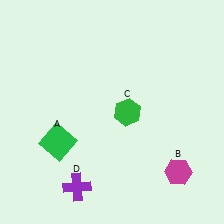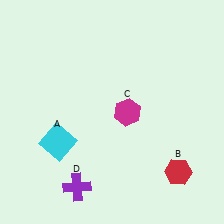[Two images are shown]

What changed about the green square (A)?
In Image 1, A is green. In Image 2, it changed to cyan.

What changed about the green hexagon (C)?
In Image 1, C is green. In Image 2, it changed to magenta.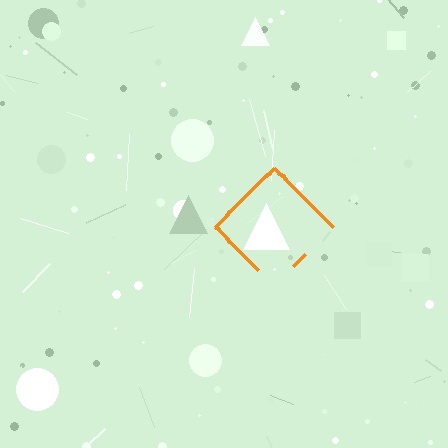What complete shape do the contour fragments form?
The contour fragments form a diamond.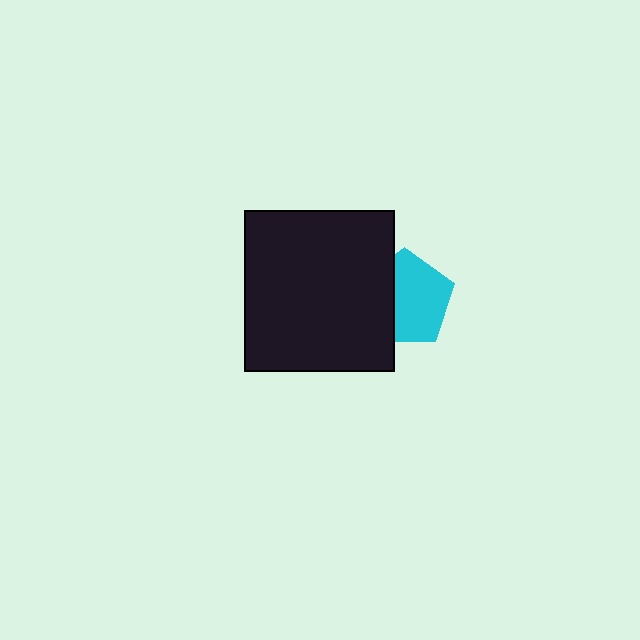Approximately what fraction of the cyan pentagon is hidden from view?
Roughly 37% of the cyan pentagon is hidden behind the black rectangle.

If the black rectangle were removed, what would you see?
You would see the complete cyan pentagon.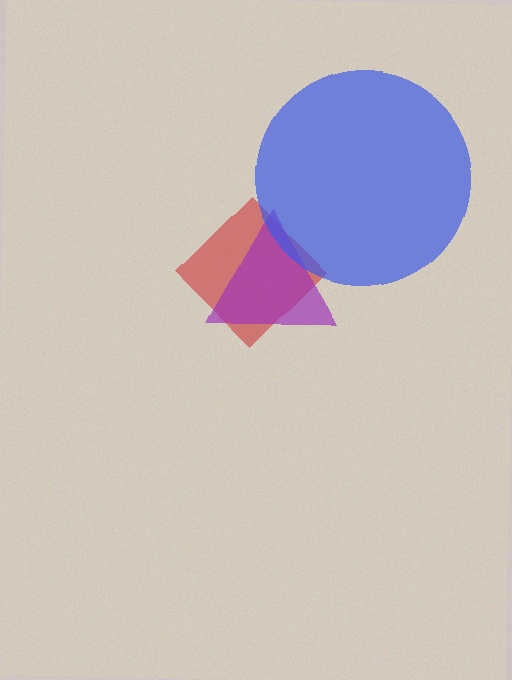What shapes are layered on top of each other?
The layered shapes are: a red diamond, a purple triangle, a blue circle.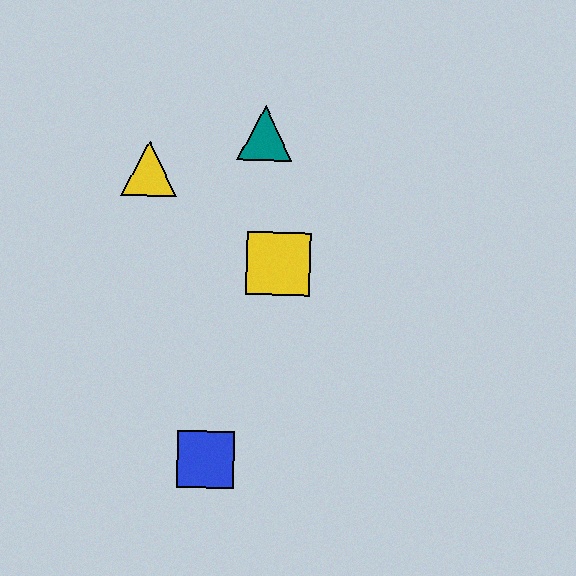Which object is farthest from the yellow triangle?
The blue square is farthest from the yellow triangle.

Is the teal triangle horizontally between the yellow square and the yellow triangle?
Yes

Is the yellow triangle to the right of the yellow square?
No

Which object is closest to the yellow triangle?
The teal triangle is closest to the yellow triangle.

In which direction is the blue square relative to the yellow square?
The blue square is below the yellow square.